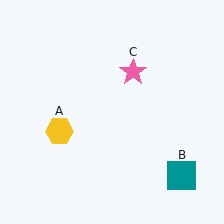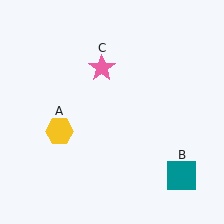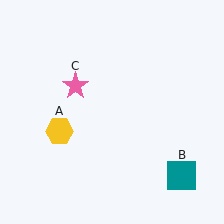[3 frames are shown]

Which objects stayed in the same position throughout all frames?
Yellow hexagon (object A) and teal square (object B) remained stationary.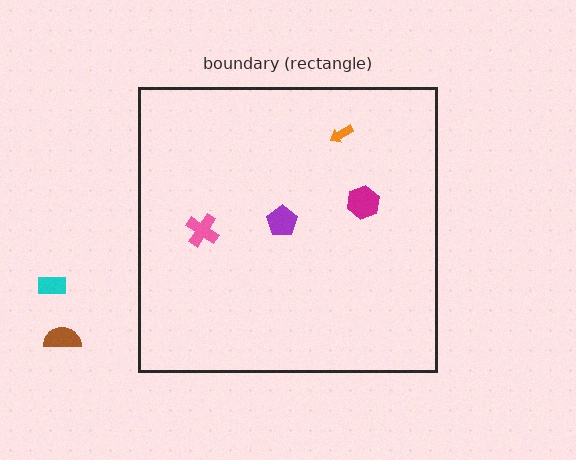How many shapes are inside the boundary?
4 inside, 2 outside.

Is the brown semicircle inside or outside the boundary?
Outside.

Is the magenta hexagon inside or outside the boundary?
Inside.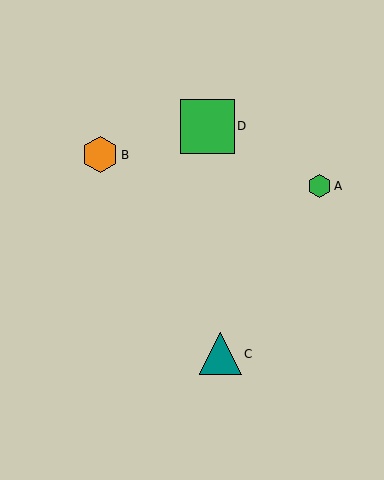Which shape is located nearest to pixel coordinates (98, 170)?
The orange hexagon (labeled B) at (100, 155) is nearest to that location.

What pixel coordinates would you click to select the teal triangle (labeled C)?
Click at (220, 354) to select the teal triangle C.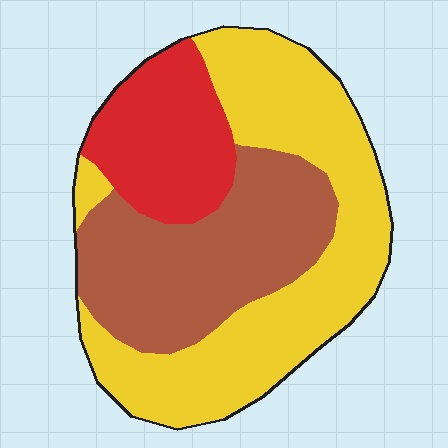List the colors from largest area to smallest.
From largest to smallest: yellow, brown, red.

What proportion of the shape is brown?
Brown covers around 35% of the shape.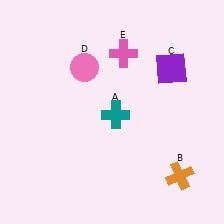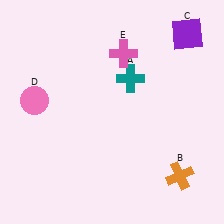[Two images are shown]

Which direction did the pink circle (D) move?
The pink circle (D) moved left.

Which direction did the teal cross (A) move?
The teal cross (A) moved up.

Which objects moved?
The objects that moved are: the teal cross (A), the purple square (C), the pink circle (D).